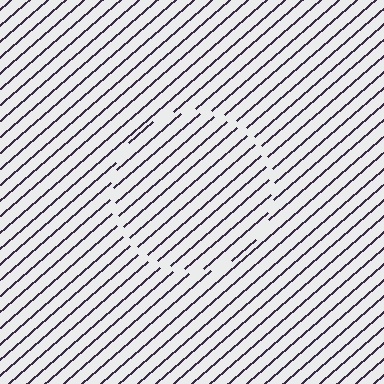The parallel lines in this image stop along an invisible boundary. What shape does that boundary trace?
An illusory circle. The interior of the shape contains the same grating, shifted by half a period — the contour is defined by the phase discontinuity where line-ends from the inner and outer gratings abut.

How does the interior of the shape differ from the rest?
The interior of the shape contains the same grating, shifted by half a period — the contour is defined by the phase discontinuity where line-ends from the inner and outer gratings abut.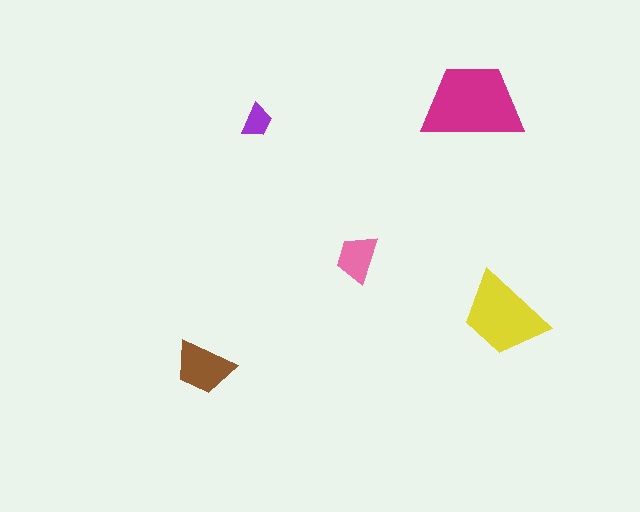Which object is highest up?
The magenta trapezoid is topmost.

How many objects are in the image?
There are 5 objects in the image.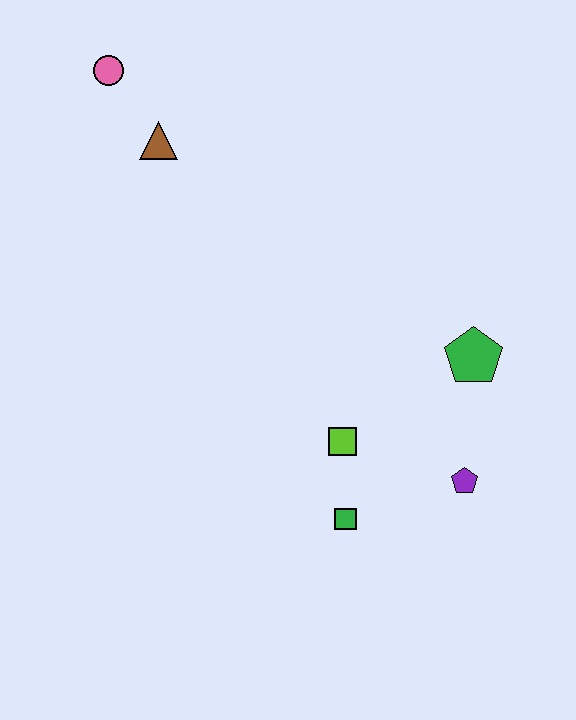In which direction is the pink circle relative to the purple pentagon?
The pink circle is above the purple pentagon.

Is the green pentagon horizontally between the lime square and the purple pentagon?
No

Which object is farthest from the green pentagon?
The pink circle is farthest from the green pentagon.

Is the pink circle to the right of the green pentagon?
No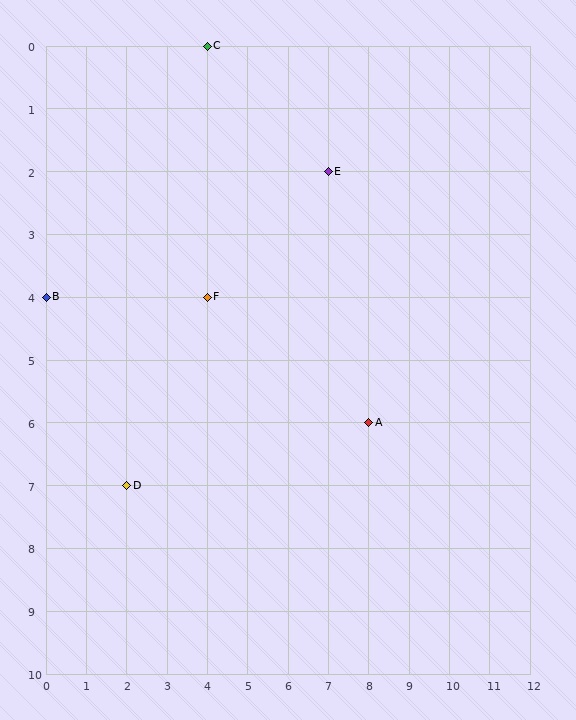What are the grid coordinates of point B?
Point B is at grid coordinates (0, 4).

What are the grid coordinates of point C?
Point C is at grid coordinates (4, 0).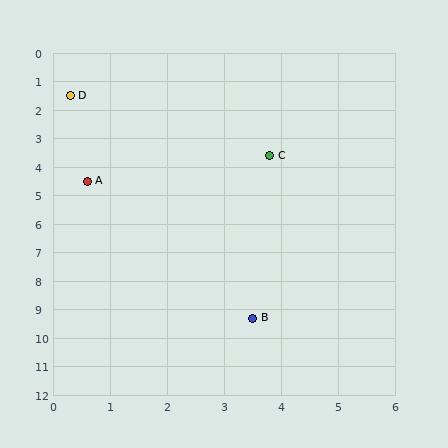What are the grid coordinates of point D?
Point D is at approximately (0.3, 1.5).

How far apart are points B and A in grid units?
Points B and A are about 5.6 grid units apart.